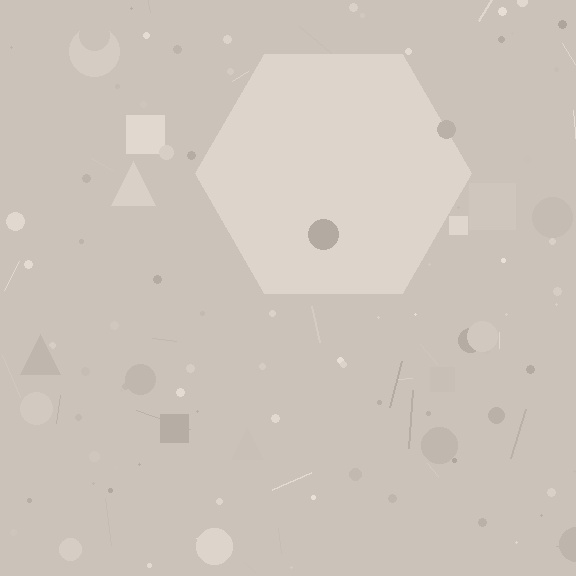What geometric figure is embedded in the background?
A hexagon is embedded in the background.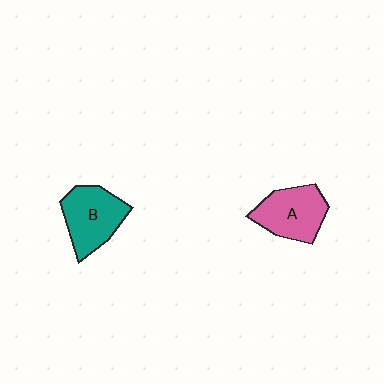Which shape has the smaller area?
Shape A (pink).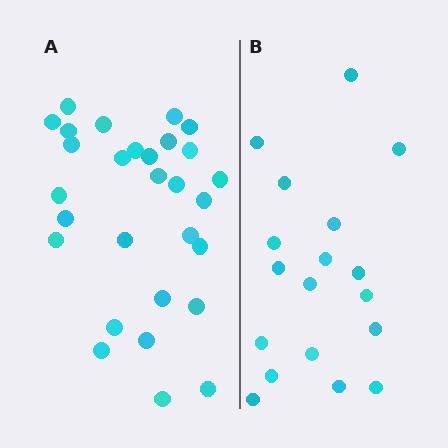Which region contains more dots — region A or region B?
Region A (the left region) has more dots.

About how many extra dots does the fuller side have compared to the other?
Region A has roughly 12 or so more dots than region B.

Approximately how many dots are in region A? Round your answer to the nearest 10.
About 30 dots. (The exact count is 29, which rounds to 30.)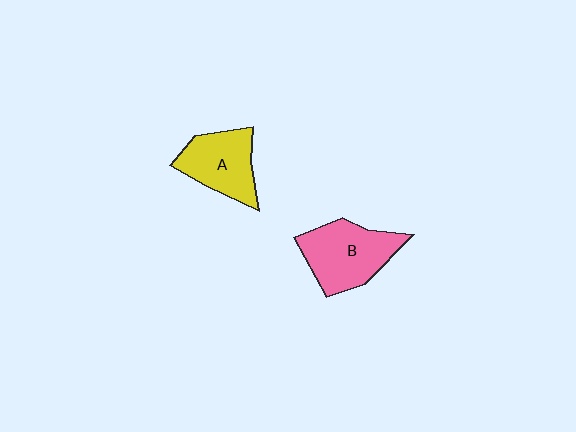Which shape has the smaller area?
Shape A (yellow).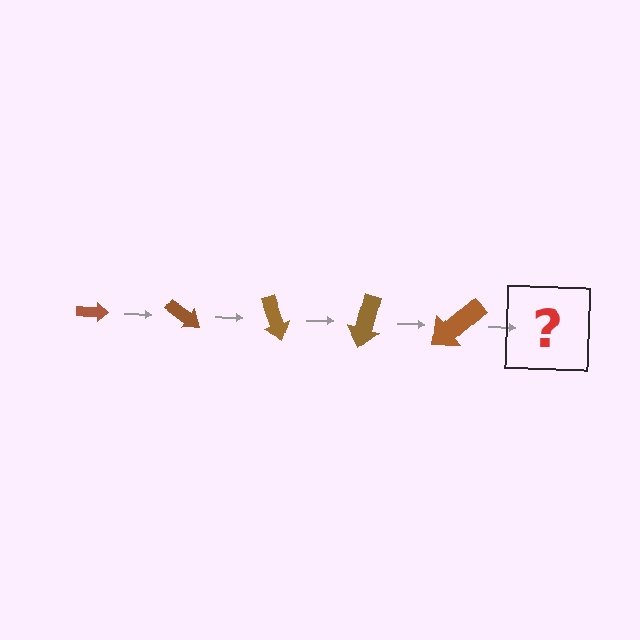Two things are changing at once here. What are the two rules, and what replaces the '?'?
The two rules are that the arrow grows larger each step and it rotates 35 degrees each step. The '?' should be an arrow, larger than the previous one and rotated 175 degrees from the start.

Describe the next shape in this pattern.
It should be an arrow, larger than the previous one and rotated 175 degrees from the start.